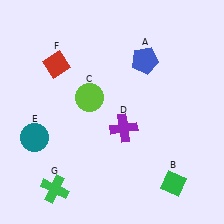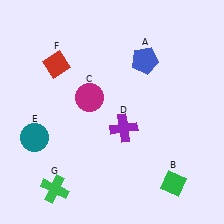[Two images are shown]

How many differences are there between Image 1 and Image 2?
There is 1 difference between the two images.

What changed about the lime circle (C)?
In Image 1, C is lime. In Image 2, it changed to magenta.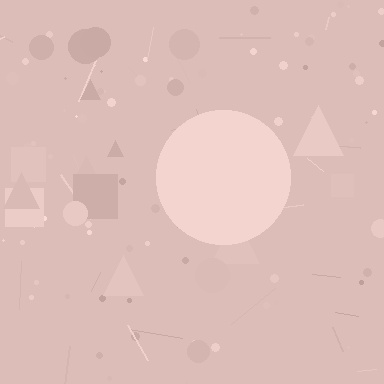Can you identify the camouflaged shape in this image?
The camouflaged shape is a circle.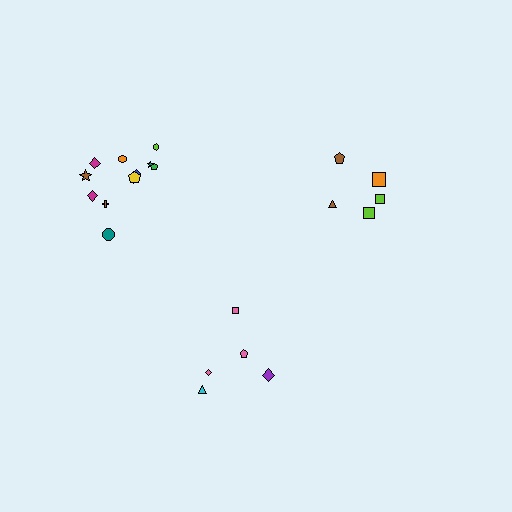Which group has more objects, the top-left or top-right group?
The top-left group.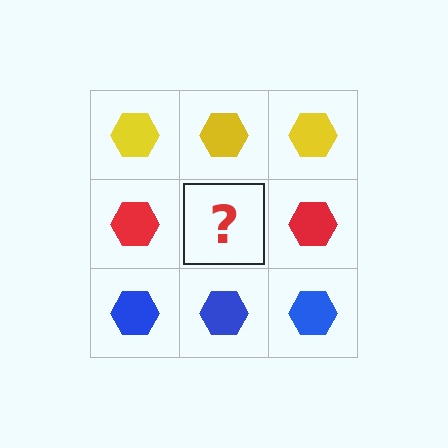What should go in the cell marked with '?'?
The missing cell should contain a red hexagon.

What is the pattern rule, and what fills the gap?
The rule is that each row has a consistent color. The gap should be filled with a red hexagon.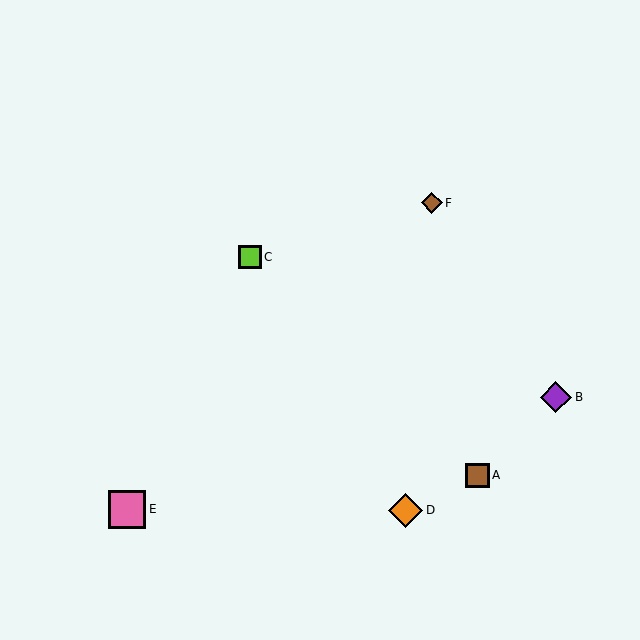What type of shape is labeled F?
Shape F is a brown diamond.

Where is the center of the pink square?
The center of the pink square is at (127, 509).